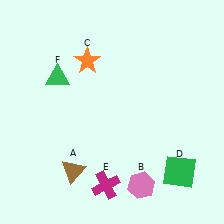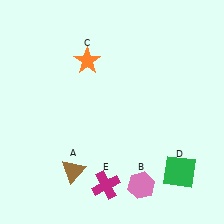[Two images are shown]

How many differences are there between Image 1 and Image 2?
There is 1 difference between the two images.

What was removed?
The green triangle (F) was removed in Image 2.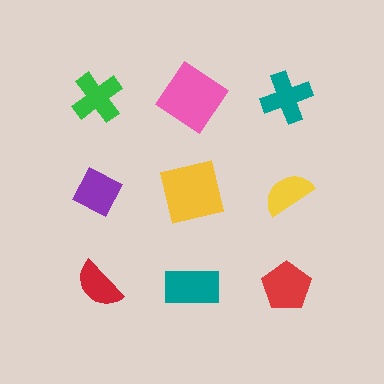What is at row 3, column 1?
A red semicircle.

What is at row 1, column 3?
A teal cross.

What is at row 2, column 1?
A purple diamond.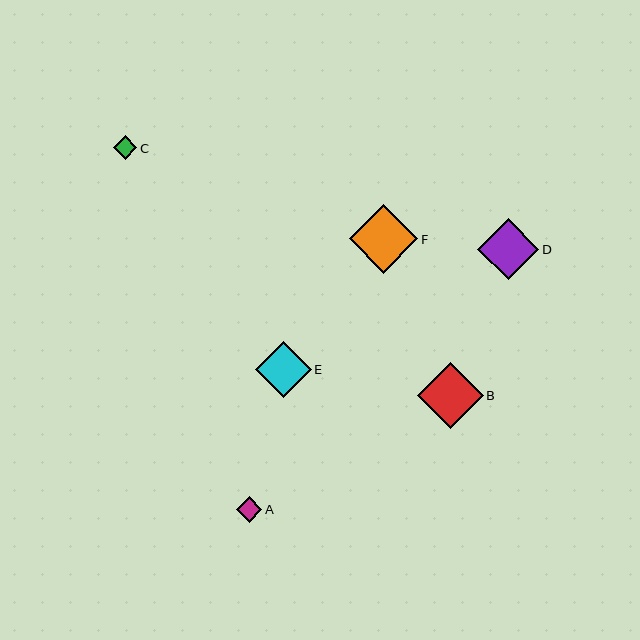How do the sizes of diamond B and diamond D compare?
Diamond B and diamond D are approximately the same size.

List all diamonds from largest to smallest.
From largest to smallest: F, B, D, E, A, C.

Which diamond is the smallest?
Diamond C is the smallest with a size of approximately 23 pixels.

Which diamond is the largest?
Diamond F is the largest with a size of approximately 68 pixels.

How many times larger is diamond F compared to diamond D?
Diamond F is approximately 1.1 times the size of diamond D.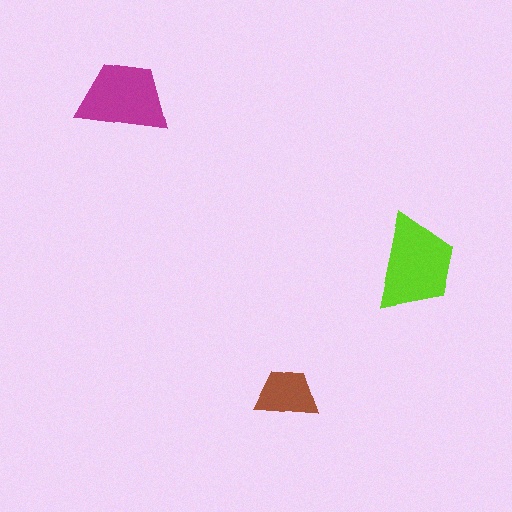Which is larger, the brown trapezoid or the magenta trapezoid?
The magenta one.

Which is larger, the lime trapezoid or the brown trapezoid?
The lime one.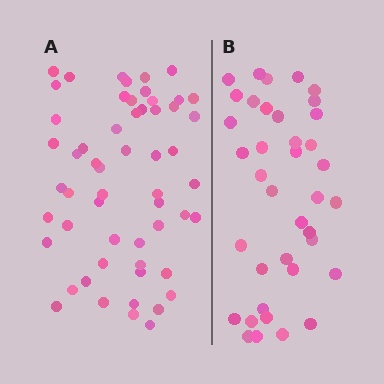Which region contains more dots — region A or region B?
Region A (the left region) has more dots.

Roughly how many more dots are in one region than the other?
Region A has approximately 20 more dots than region B.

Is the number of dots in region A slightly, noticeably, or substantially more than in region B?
Region A has substantially more. The ratio is roughly 1.5 to 1.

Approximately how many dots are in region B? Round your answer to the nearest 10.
About 40 dots. (The exact count is 38, which rounds to 40.)